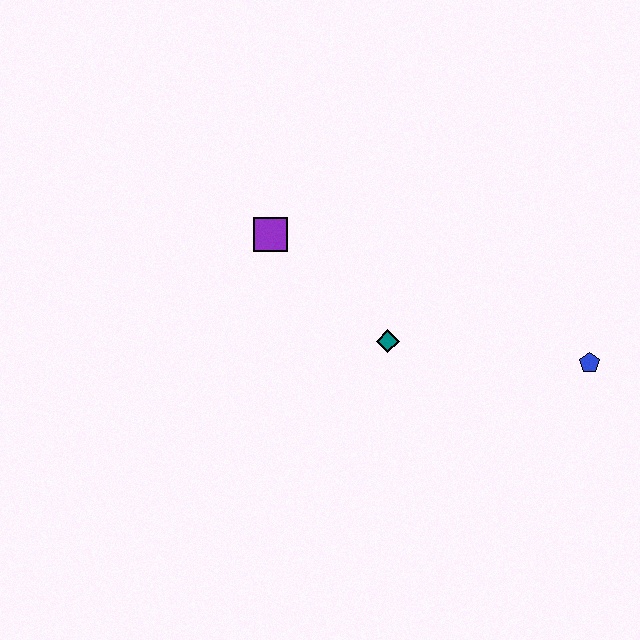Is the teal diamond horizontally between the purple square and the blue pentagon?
Yes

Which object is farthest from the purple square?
The blue pentagon is farthest from the purple square.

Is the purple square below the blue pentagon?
No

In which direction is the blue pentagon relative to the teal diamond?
The blue pentagon is to the right of the teal diamond.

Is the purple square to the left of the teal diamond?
Yes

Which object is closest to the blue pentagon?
The teal diamond is closest to the blue pentagon.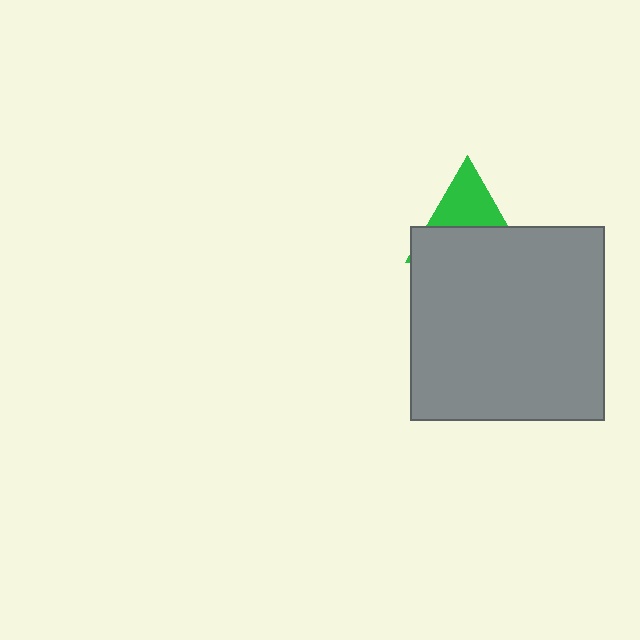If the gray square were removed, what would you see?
You would see the complete green triangle.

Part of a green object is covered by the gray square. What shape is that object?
It is a triangle.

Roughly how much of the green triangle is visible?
A small part of it is visible (roughly 43%).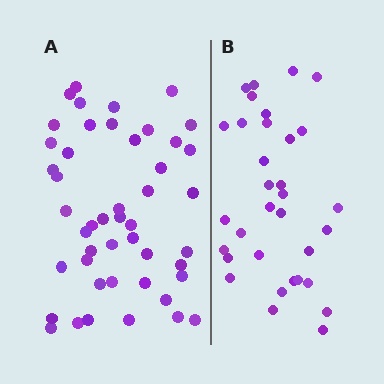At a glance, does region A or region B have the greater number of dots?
Region A (the left region) has more dots.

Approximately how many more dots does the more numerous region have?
Region A has approximately 15 more dots than region B.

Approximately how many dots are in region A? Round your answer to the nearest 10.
About 50 dots. (The exact count is 47, which rounds to 50.)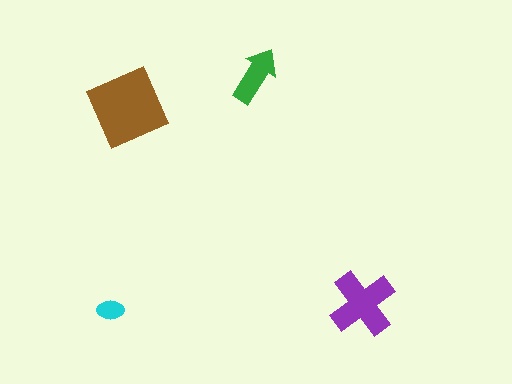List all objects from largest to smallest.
The brown diamond, the purple cross, the green arrow, the cyan ellipse.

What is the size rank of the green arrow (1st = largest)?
3rd.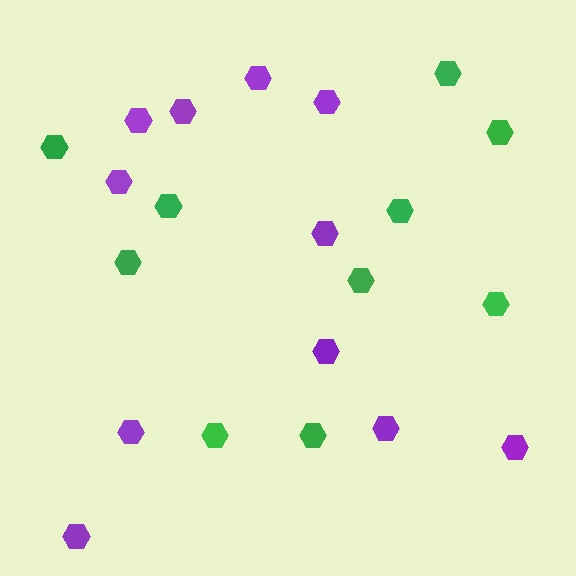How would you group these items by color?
There are 2 groups: one group of green hexagons (10) and one group of purple hexagons (11).